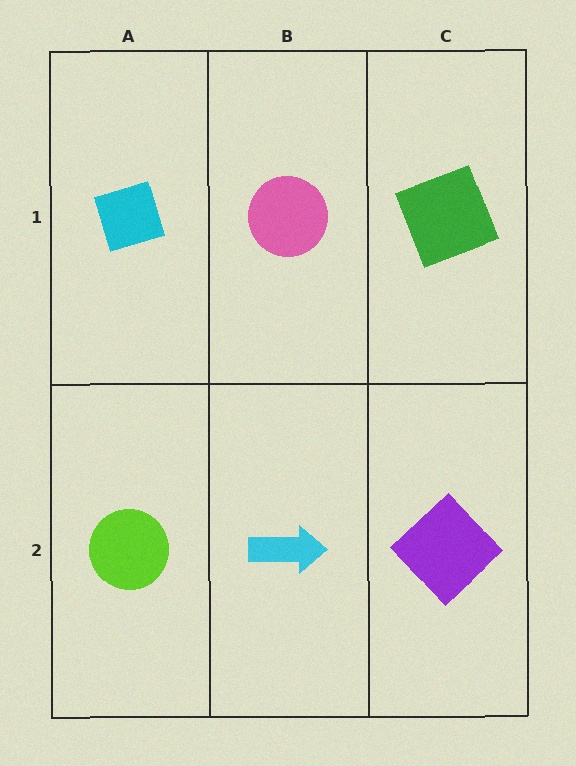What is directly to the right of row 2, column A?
A cyan arrow.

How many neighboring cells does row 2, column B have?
3.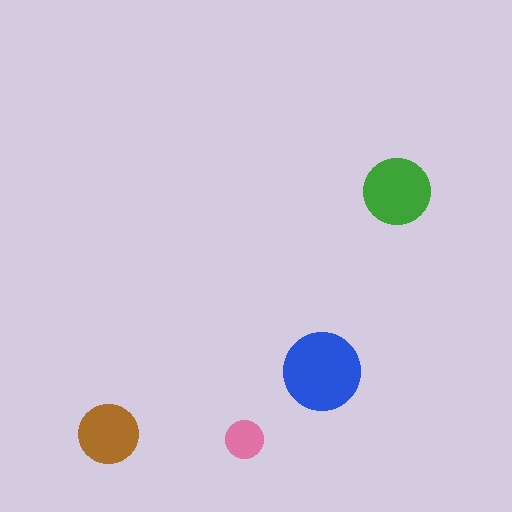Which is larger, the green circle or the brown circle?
The green one.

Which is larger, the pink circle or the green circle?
The green one.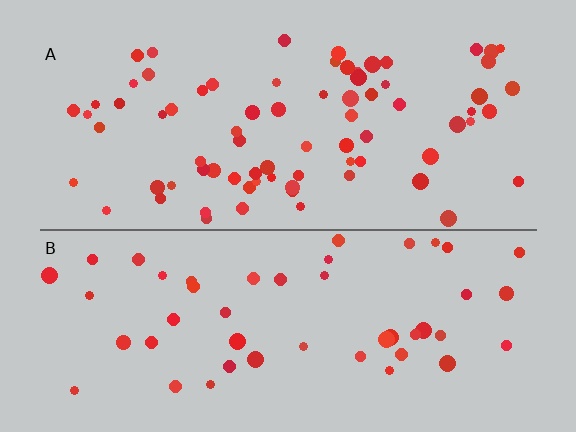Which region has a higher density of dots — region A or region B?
A (the top).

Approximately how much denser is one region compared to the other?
Approximately 1.6× — region A over region B.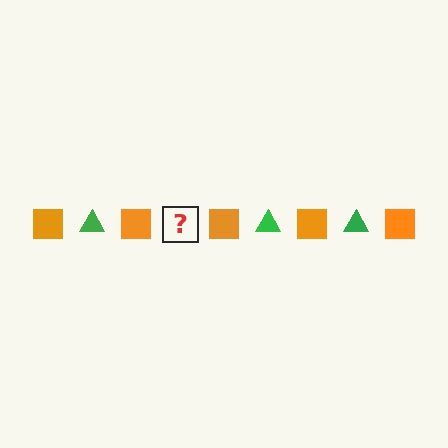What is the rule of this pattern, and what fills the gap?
The rule is that the pattern alternates between orange square and green triangle. The gap should be filled with a green triangle.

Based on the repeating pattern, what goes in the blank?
The blank should be a green triangle.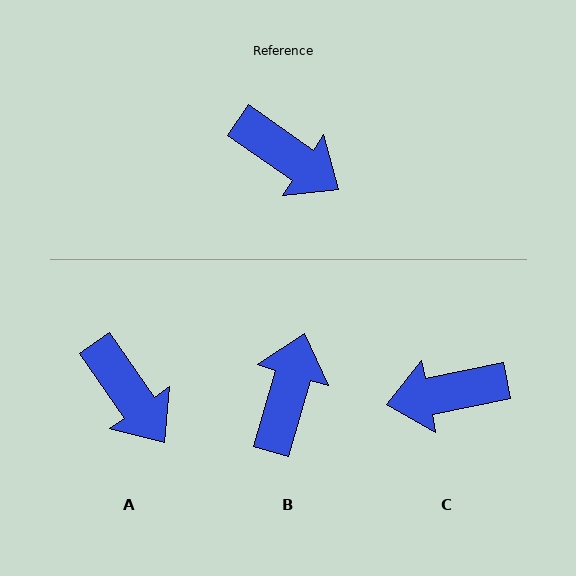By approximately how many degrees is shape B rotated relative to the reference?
Approximately 109 degrees counter-clockwise.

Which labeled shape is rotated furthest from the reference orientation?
C, about 134 degrees away.